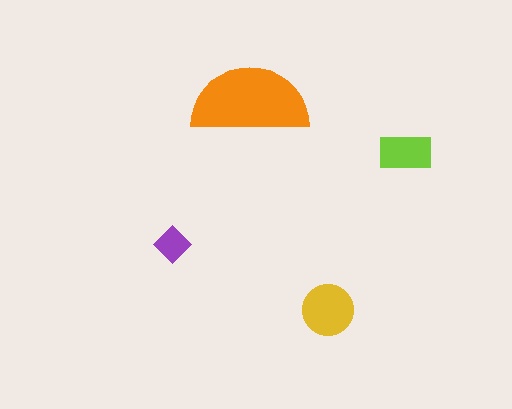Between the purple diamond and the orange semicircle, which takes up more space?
The orange semicircle.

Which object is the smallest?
The purple diamond.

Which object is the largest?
The orange semicircle.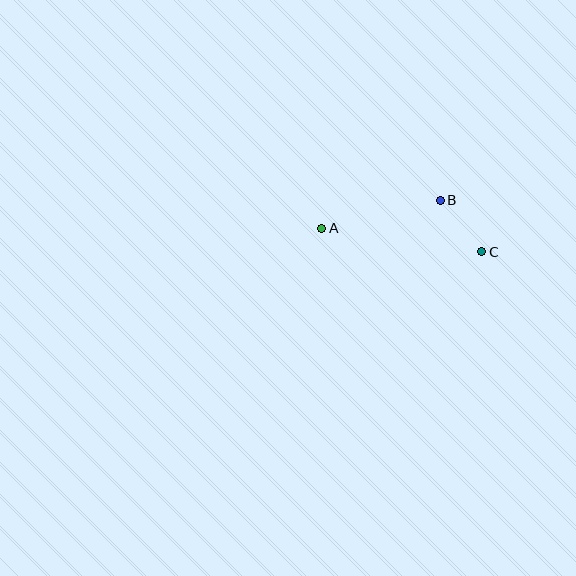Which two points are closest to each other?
Points B and C are closest to each other.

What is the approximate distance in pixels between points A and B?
The distance between A and B is approximately 122 pixels.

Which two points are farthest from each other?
Points A and C are farthest from each other.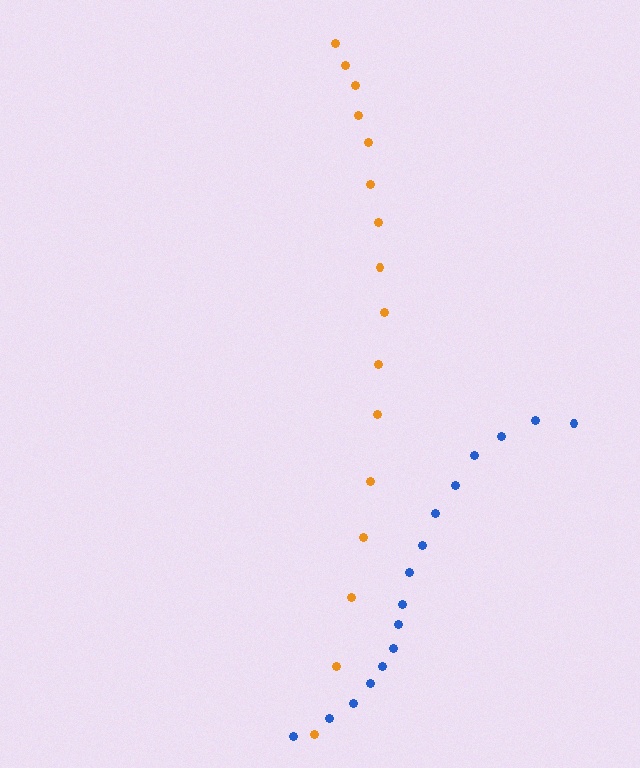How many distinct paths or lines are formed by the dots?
There are 2 distinct paths.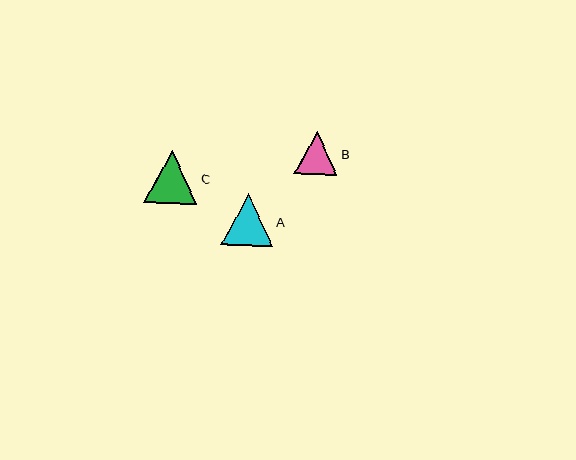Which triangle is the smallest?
Triangle B is the smallest with a size of approximately 43 pixels.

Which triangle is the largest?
Triangle C is the largest with a size of approximately 53 pixels.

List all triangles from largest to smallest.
From largest to smallest: C, A, B.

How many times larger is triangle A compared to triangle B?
Triangle A is approximately 1.2 times the size of triangle B.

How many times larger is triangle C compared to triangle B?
Triangle C is approximately 1.2 times the size of triangle B.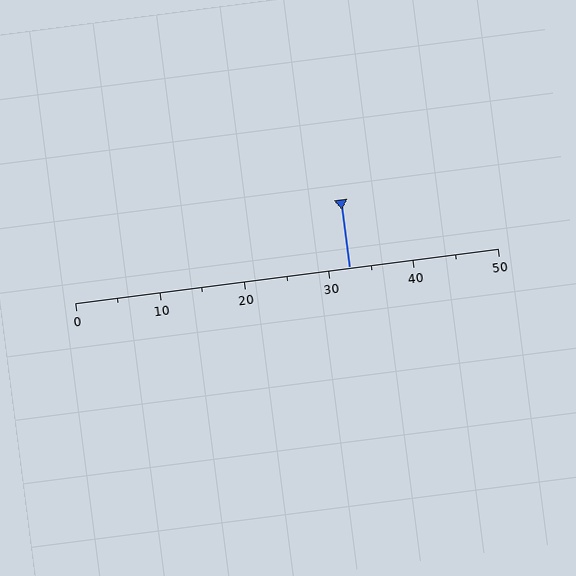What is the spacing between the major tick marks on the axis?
The major ticks are spaced 10 apart.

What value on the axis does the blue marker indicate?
The marker indicates approximately 32.5.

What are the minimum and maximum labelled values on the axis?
The axis runs from 0 to 50.